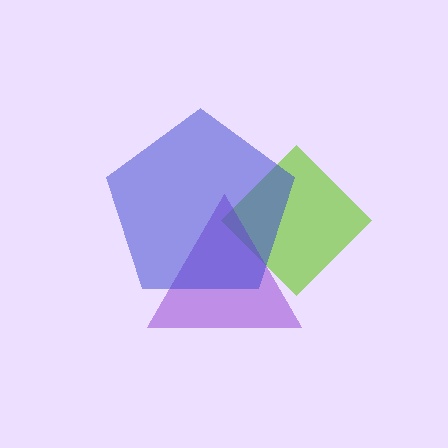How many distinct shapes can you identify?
There are 3 distinct shapes: a lime diamond, a purple triangle, a blue pentagon.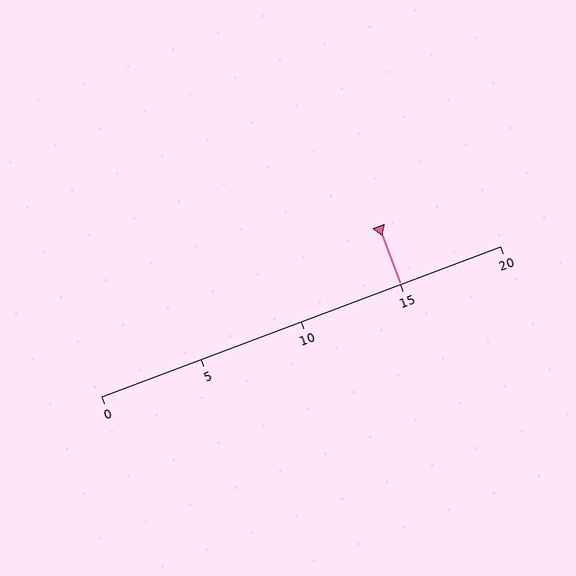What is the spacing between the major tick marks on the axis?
The major ticks are spaced 5 apart.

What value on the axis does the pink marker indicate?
The marker indicates approximately 15.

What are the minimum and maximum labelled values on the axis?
The axis runs from 0 to 20.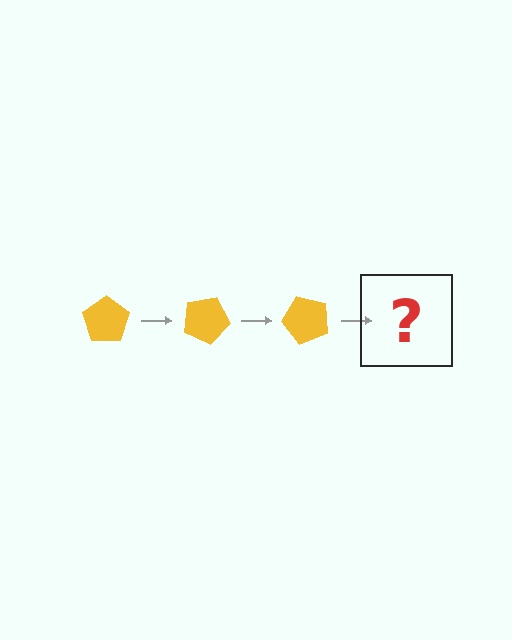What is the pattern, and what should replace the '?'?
The pattern is that the pentagon rotates 25 degrees each step. The '?' should be a yellow pentagon rotated 75 degrees.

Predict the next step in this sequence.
The next step is a yellow pentagon rotated 75 degrees.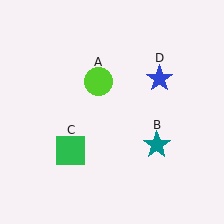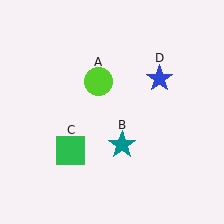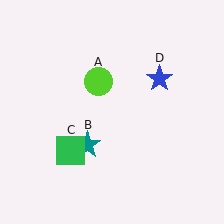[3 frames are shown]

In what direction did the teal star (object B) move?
The teal star (object B) moved left.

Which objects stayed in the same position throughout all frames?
Lime circle (object A) and green square (object C) and blue star (object D) remained stationary.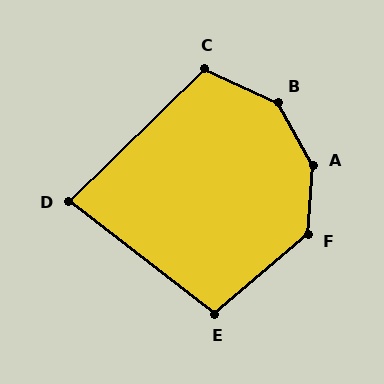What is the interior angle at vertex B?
Approximately 144 degrees (obtuse).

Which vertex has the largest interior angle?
A, at approximately 147 degrees.